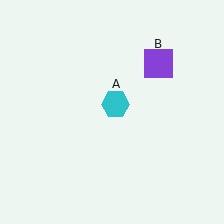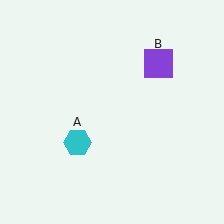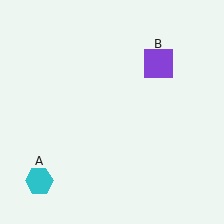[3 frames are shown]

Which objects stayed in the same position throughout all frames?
Purple square (object B) remained stationary.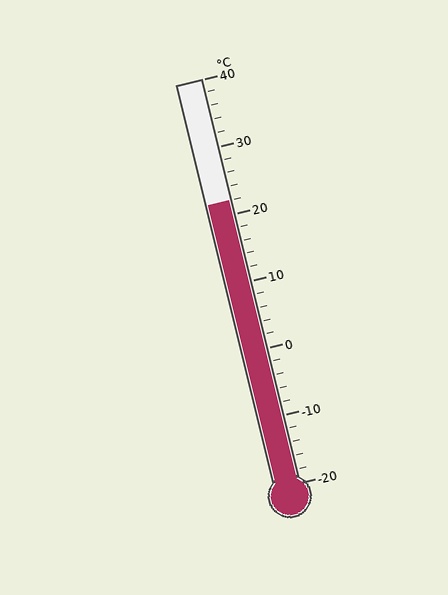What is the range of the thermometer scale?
The thermometer scale ranges from -20°C to 40°C.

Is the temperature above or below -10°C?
The temperature is above -10°C.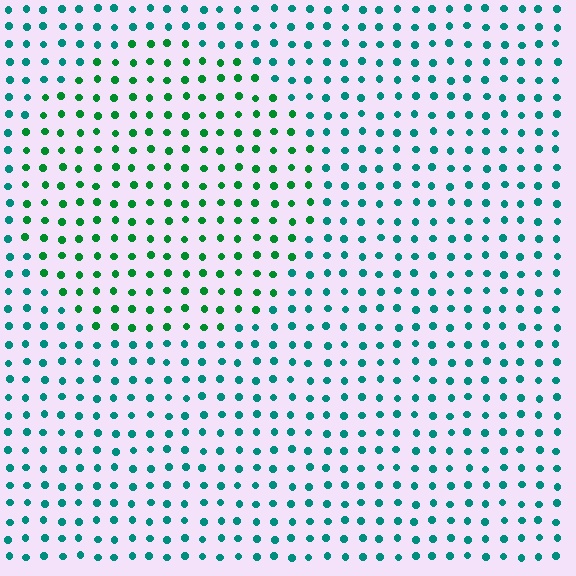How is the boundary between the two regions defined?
The boundary is defined purely by a slight shift in hue (about 36 degrees). Spacing, size, and orientation are identical on both sides.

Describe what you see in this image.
The image is filled with small teal elements in a uniform arrangement. A circle-shaped region is visible where the elements are tinted to a slightly different hue, forming a subtle color boundary.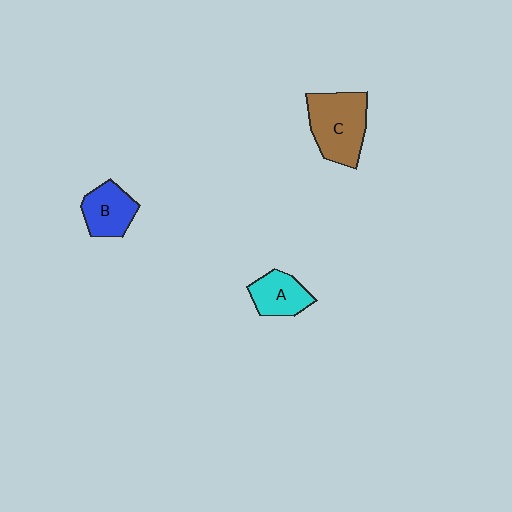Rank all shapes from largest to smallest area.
From largest to smallest: C (brown), B (blue), A (cyan).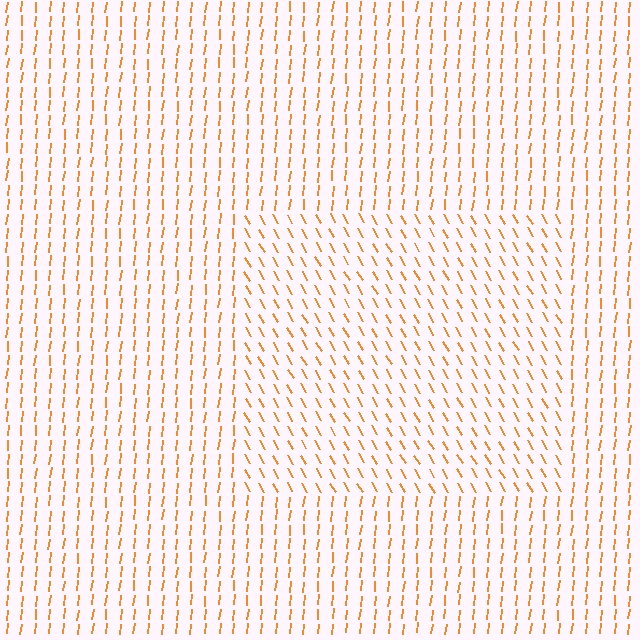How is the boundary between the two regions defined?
The boundary is defined purely by a change in line orientation (approximately 36 degrees difference). All lines are the same color and thickness.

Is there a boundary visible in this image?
Yes, there is a texture boundary formed by a change in line orientation.